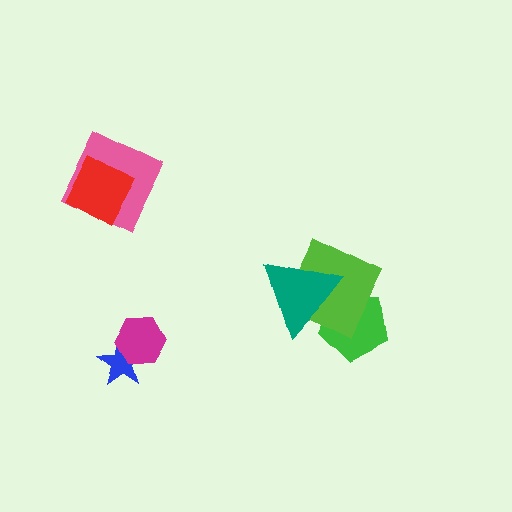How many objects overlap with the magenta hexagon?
1 object overlaps with the magenta hexagon.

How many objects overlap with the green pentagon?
2 objects overlap with the green pentagon.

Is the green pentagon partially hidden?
Yes, it is partially covered by another shape.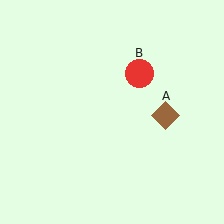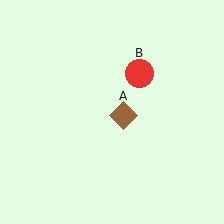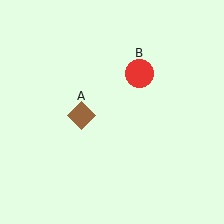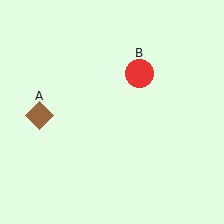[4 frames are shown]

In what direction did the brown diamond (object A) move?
The brown diamond (object A) moved left.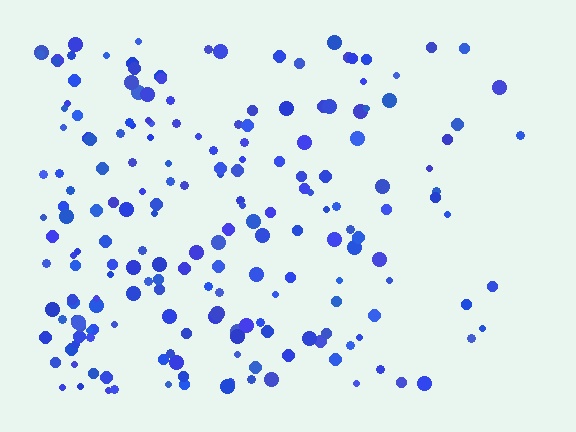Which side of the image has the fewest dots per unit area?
The right.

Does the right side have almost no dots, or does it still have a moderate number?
Still a moderate number, just noticeably fewer than the left.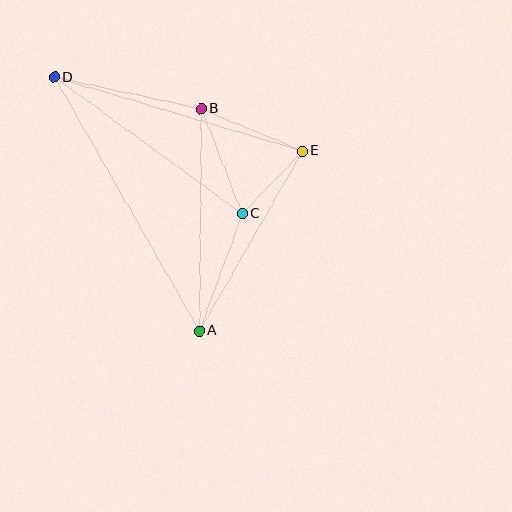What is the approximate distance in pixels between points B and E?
The distance between B and E is approximately 109 pixels.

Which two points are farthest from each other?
Points A and D are farthest from each other.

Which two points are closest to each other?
Points C and E are closest to each other.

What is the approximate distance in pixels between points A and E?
The distance between A and E is approximately 208 pixels.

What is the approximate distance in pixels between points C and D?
The distance between C and D is approximately 232 pixels.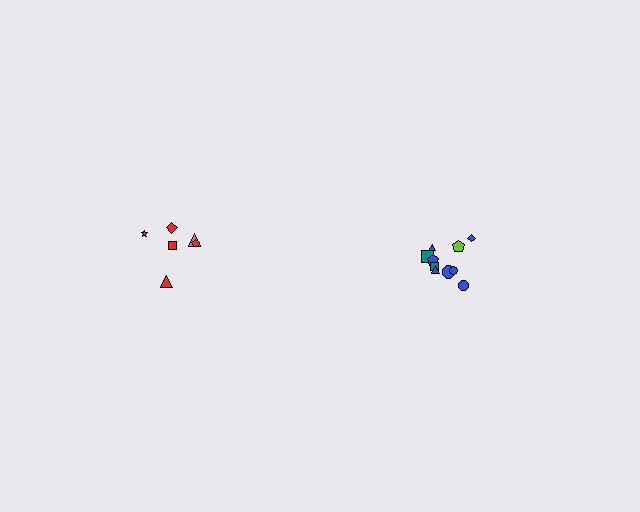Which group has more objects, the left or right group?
The right group.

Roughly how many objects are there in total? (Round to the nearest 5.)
Roughly 15 objects in total.